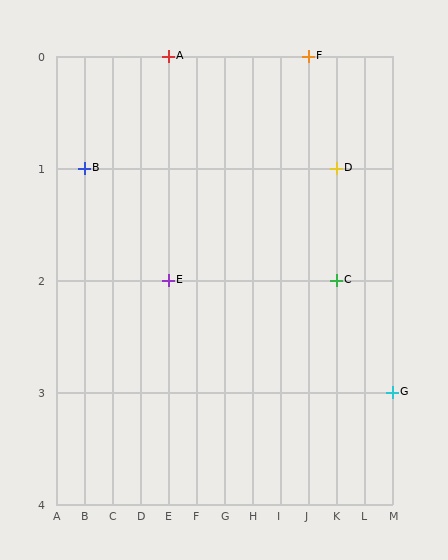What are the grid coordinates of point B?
Point B is at grid coordinates (B, 1).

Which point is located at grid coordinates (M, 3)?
Point G is at (M, 3).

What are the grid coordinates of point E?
Point E is at grid coordinates (E, 2).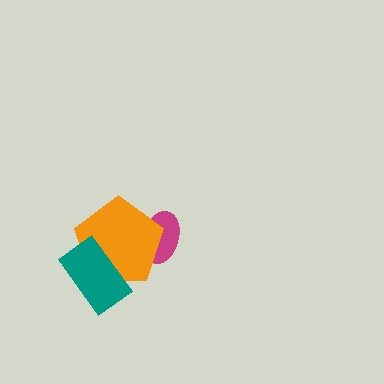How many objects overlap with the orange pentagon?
2 objects overlap with the orange pentagon.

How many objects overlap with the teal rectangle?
1 object overlaps with the teal rectangle.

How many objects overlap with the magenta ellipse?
1 object overlaps with the magenta ellipse.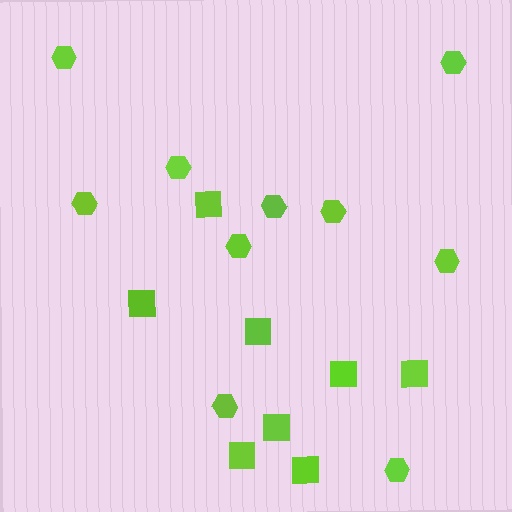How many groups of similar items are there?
There are 2 groups: one group of hexagons (10) and one group of squares (8).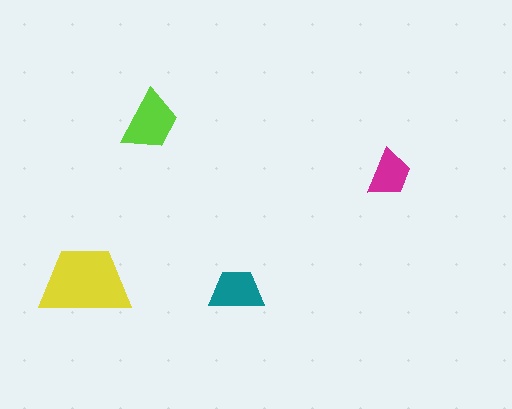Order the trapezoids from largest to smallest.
the yellow one, the lime one, the teal one, the magenta one.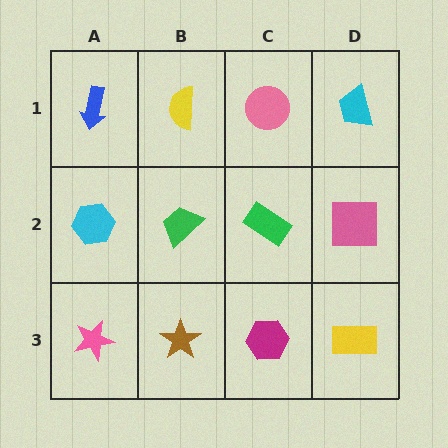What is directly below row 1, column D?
A pink square.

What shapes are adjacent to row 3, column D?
A pink square (row 2, column D), a magenta hexagon (row 3, column C).